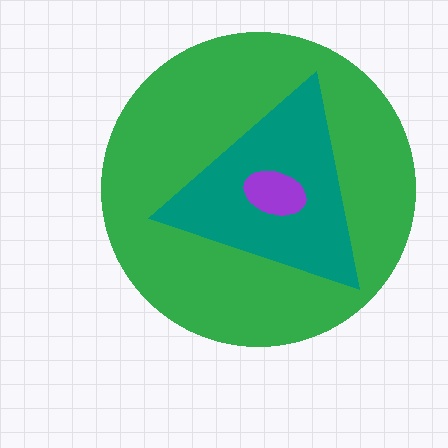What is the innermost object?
The purple ellipse.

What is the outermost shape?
The green circle.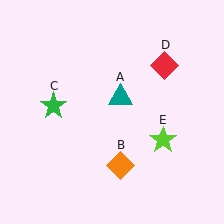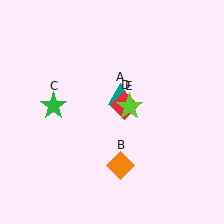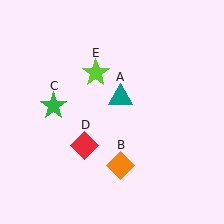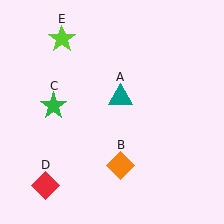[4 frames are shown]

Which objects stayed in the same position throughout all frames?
Teal triangle (object A) and orange diamond (object B) and green star (object C) remained stationary.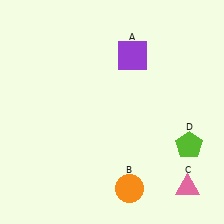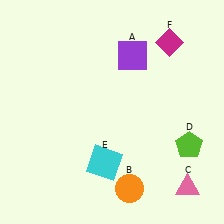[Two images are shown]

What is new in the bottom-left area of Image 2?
A cyan square (E) was added in the bottom-left area of Image 2.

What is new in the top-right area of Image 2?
A magenta diamond (F) was added in the top-right area of Image 2.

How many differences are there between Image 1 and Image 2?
There are 2 differences between the two images.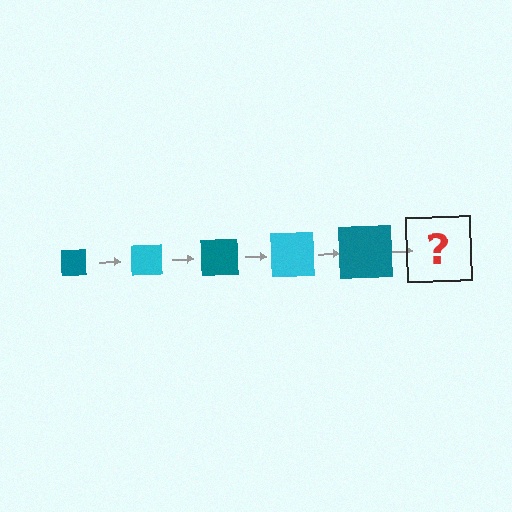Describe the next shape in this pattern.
It should be a cyan square, larger than the previous one.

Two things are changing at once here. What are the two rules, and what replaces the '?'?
The two rules are that the square grows larger each step and the color cycles through teal and cyan. The '?' should be a cyan square, larger than the previous one.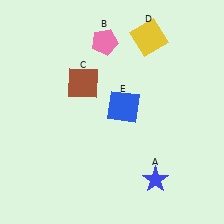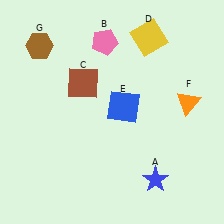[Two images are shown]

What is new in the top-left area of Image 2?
A brown hexagon (G) was added in the top-left area of Image 2.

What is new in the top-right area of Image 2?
An orange triangle (F) was added in the top-right area of Image 2.